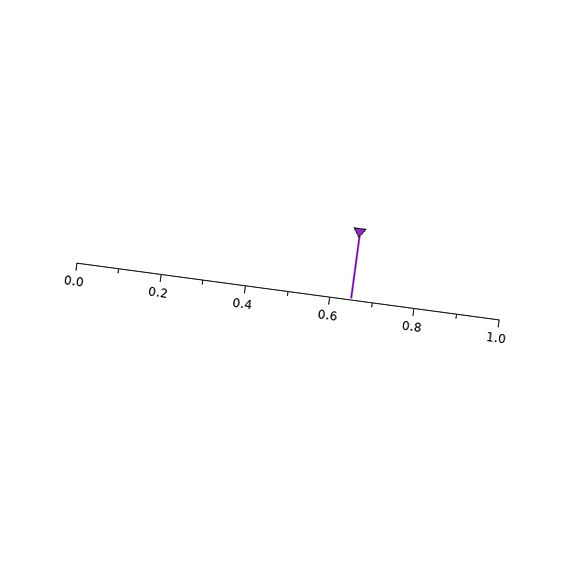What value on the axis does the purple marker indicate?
The marker indicates approximately 0.65.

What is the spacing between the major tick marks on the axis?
The major ticks are spaced 0.2 apart.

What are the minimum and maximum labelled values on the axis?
The axis runs from 0.0 to 1.0.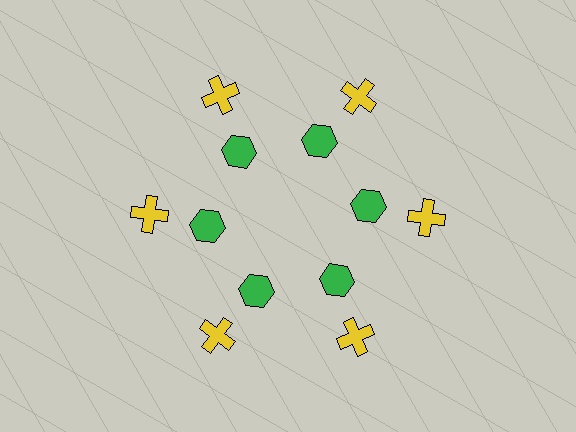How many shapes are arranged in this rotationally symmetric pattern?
There are 12 shapes, arranged in 6 groups of 2.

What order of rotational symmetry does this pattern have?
This pattern has 6-fold rotational symmetry.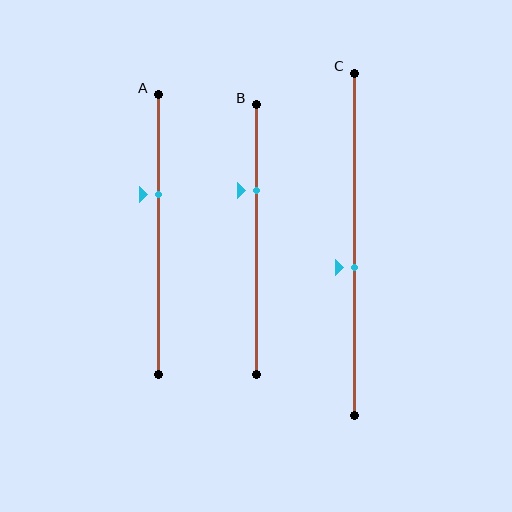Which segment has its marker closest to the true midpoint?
Segment C has its marker closest to the true midpoint.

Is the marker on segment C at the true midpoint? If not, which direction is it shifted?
No, the marker on segment C is shifted downward by about 7% of the segment length.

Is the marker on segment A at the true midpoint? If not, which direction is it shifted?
No, the marker on segment A is shifted upward by about 14% of the segment length.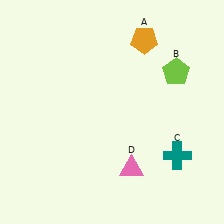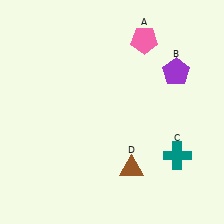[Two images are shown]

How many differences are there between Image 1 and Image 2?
There are 3 differences between the two images.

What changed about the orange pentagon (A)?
In Image 1, A is orange. In Image 2, it changed to pink.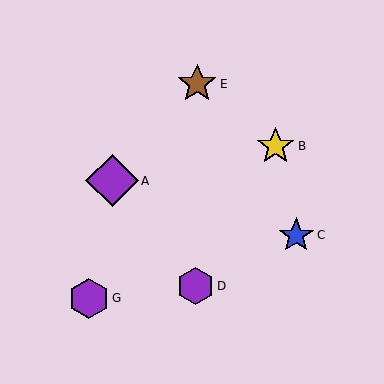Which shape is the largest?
The purple diamond (labeled A) is the largest.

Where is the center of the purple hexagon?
The center of the purple hexagon is at (89, 298).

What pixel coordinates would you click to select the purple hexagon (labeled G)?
Click at (89, 298) to select the purple hexagon G.